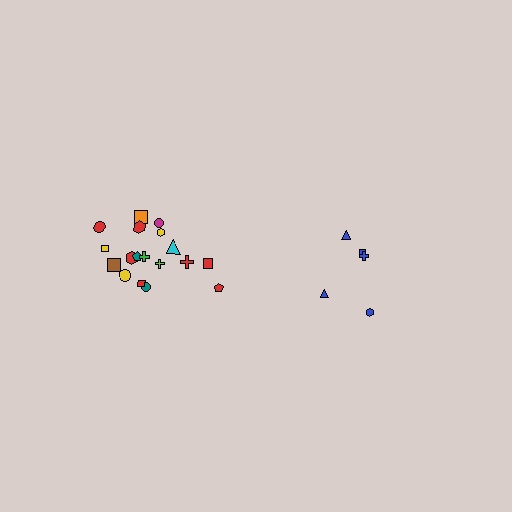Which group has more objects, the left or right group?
The left group.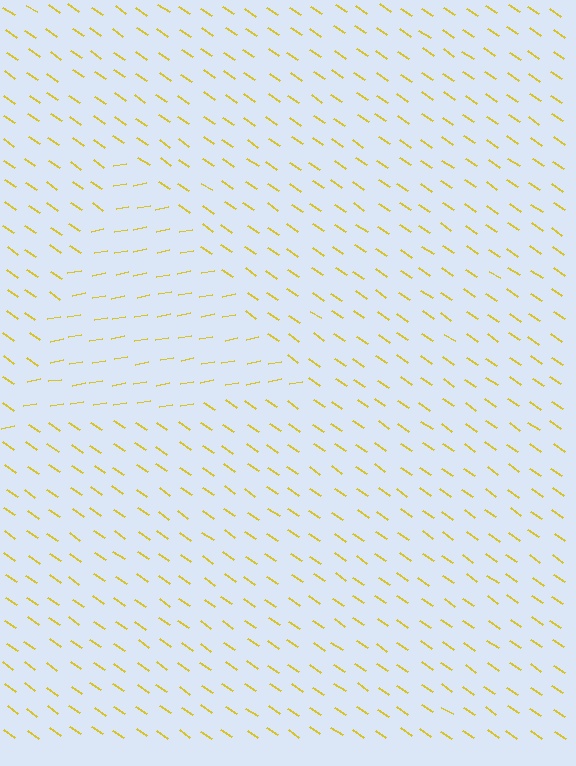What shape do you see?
I see a triangle.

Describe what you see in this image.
The image is filled with small yellow line segments. A triangle region in the image has lines oriented differently from the surrounding lines, creating a visible texture boundary.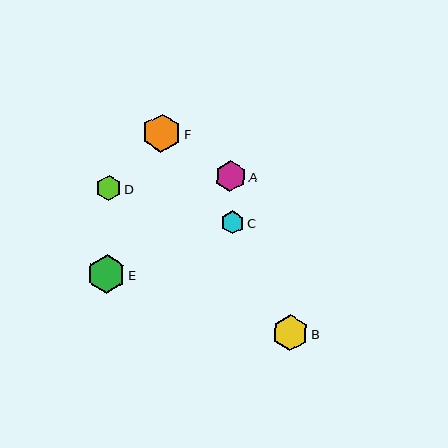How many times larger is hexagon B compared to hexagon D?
Hexagon B is approximately 1.4 times the size of hexagon D.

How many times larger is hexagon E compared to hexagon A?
Hexagon E is approximately 1.2 times the size of hexagon A.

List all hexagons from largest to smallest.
From largest to smallest: F, E, B, A, D, C.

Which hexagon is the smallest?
Hexagon C is the smallest with a size of approximately 23 pixels.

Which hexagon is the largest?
Hexagon F is the largest with a size of approximately 39 pixels.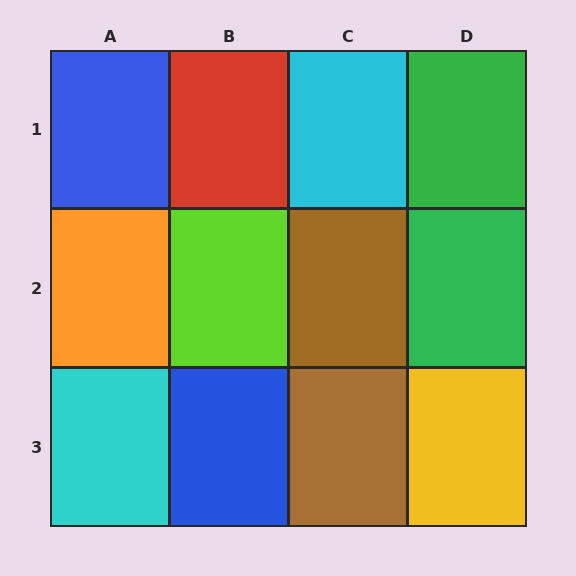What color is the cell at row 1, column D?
Green.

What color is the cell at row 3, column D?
Yellow.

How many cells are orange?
1 cell is orange.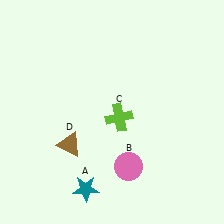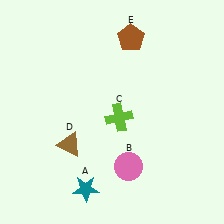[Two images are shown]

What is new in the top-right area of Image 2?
A brown pentagon (E) was added in the top-right area of Image 2.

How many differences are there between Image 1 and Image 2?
There is 1 difference between the two images.